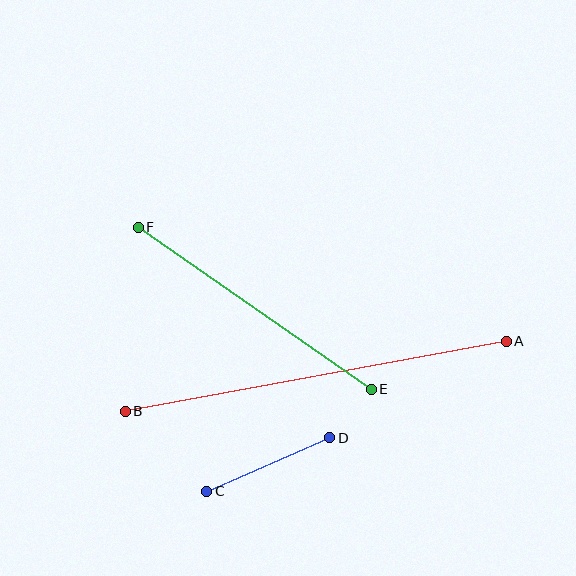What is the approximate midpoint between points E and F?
The midpoint is at approximately (255, 308) pixels.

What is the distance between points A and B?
The distance is approximately 387 pixels.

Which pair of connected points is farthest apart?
Points A and B are farthest apart.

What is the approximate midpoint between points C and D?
The midpoint is at approximately (268, 464) pixels.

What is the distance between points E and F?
The distance is approximately 284 pixels.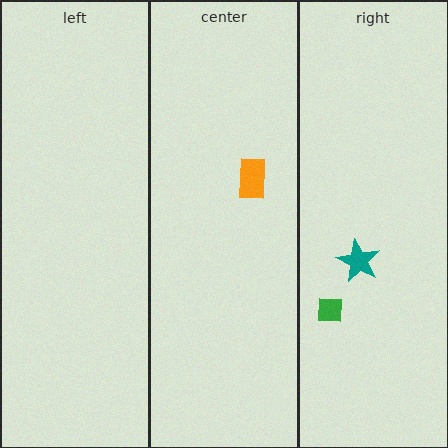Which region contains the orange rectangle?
The center region.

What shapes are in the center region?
The orange rectangle.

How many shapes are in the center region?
1.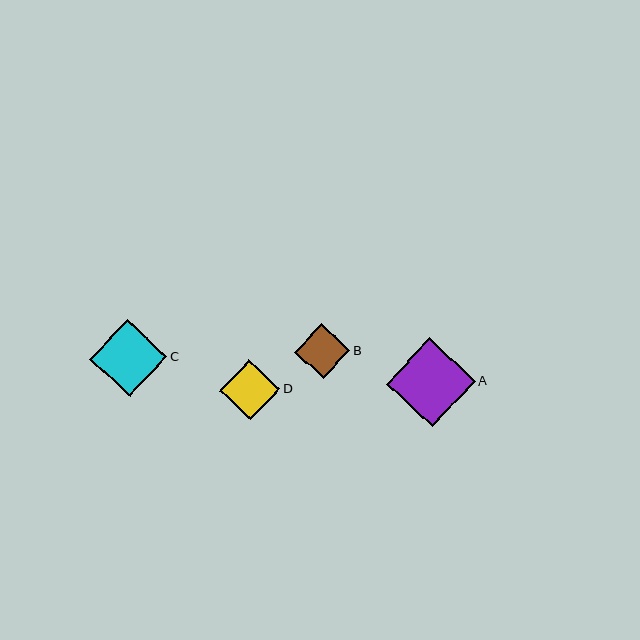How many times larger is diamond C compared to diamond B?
Diamond C is approximately 1.4 times the size of diamond B.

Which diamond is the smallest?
Diamond B is the smallest with a size of approximately 55 pixels.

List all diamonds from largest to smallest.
From largest to smallest: A, C, D, B.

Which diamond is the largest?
Diamond A is the largest with a size of approximately 88 pixels.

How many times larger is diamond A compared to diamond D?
Diamond A is approximately 1.5 times the size of diamond D.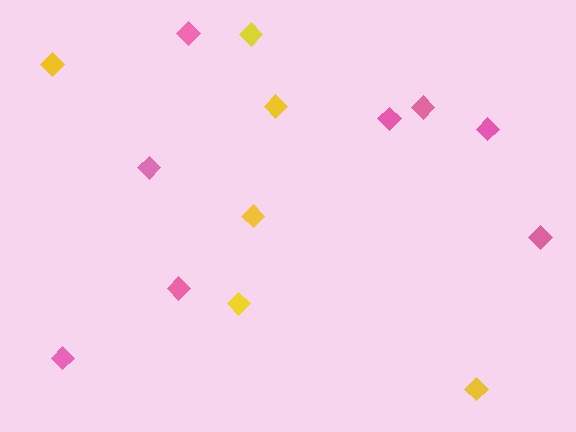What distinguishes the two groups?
There are 2 groups: one group of yellow diamonds (6) and one group of pink diamonds (8).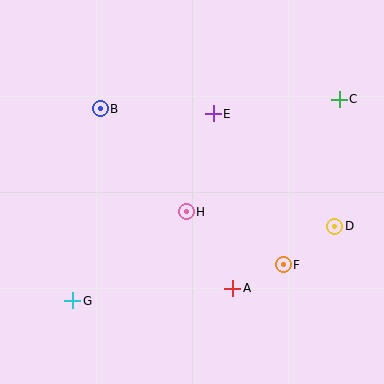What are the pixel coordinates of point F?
Point F is at (283, 265).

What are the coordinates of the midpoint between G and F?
The midpoint between G and F is at (178, 283).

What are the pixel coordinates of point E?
Point E is at (213, 114).